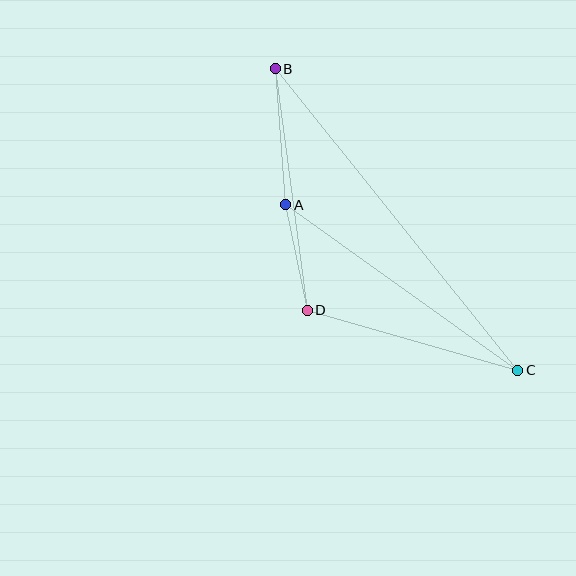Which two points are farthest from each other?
Points B and C are farthest from each other.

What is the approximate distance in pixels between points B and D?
The distance between B and D is approximately 244 pixels.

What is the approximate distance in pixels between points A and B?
The distance between A and B is approximately 136 pixels.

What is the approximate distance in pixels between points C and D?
The distance between C and D is approximately 219 pixels.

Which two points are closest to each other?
Points A and D are closest to each other.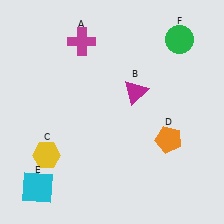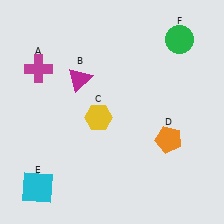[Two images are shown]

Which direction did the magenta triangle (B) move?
The magenta triangle (B) moved left.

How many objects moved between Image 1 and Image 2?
3 objects moved between the two images.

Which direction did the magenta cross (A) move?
The magenta cross (A) moved left.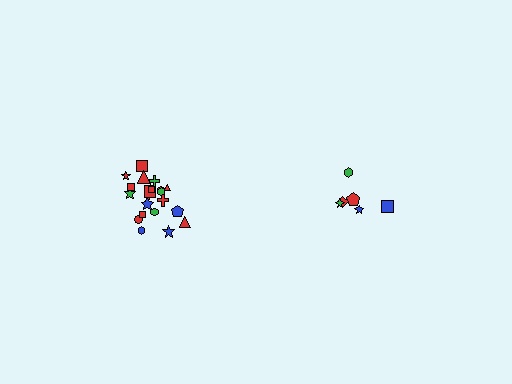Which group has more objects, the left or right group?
The left group.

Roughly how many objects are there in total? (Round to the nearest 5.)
Roughly 30 objects in total.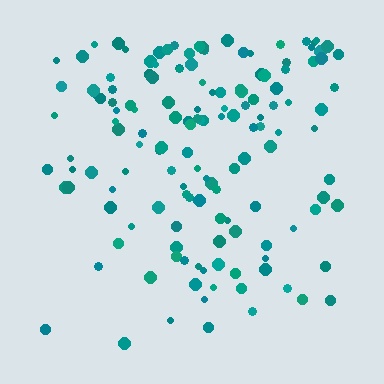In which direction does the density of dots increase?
From bottom to top, with the top side densest.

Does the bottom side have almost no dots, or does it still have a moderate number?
Still a moderate number, just noticeably fewer than the top.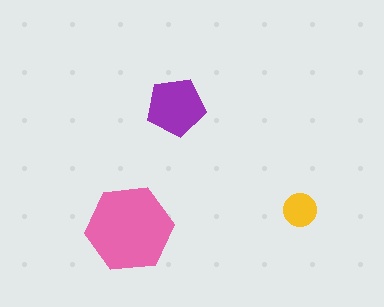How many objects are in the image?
There are 3 objects in the image.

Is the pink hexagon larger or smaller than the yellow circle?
Larger.